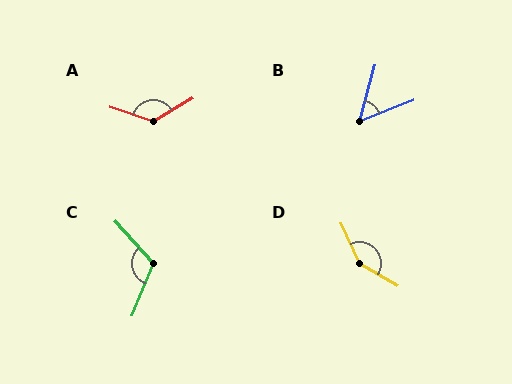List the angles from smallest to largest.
B (53°), C (115°), A (131°), D (145°).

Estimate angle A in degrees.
Approximately 131 degrees.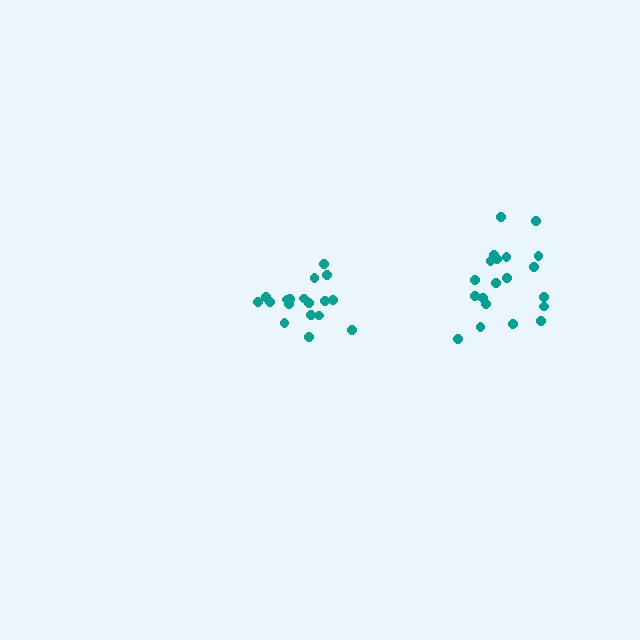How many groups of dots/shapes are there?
There are 2 groups.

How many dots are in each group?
Group 1: 18 dots, Group 2: 20 dots (38 total).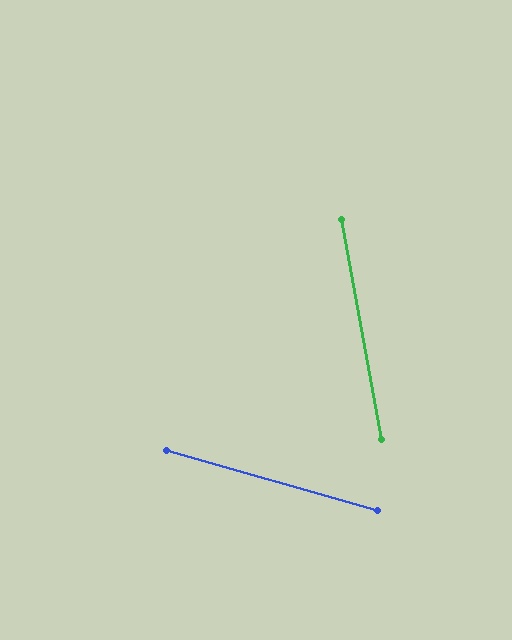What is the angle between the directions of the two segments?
Approximately 64 degrees.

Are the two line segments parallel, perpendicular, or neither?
Neither parallel nor perpendicular — they differ by about 64°.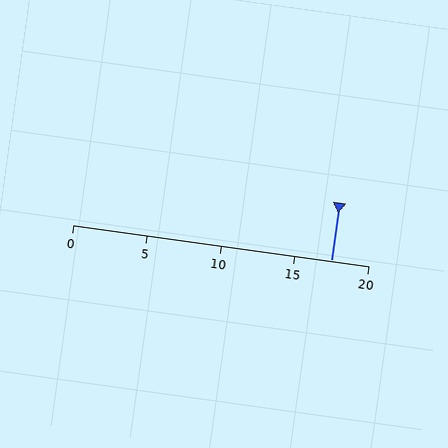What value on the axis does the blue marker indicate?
The marker indicates approximately 17.5.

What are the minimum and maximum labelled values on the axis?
The axis runs from 0 to 20.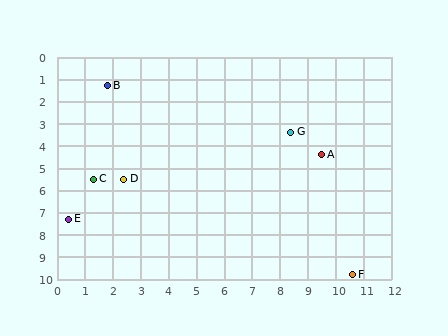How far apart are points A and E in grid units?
Points A and E are about 9.6 grid units apart.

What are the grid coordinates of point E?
Point E is at approximately (0.4, 7.3).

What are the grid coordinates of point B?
Point B is at approximately (1.8, 1.3).